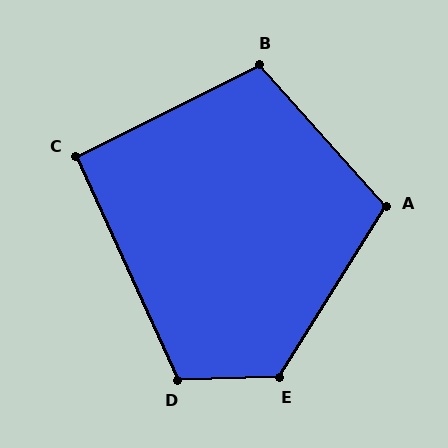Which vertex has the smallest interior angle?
C, at approximately 92 degrees.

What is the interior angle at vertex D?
Approximately 113 degrees (obtuse).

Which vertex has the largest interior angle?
E, at approximately 124 degrees.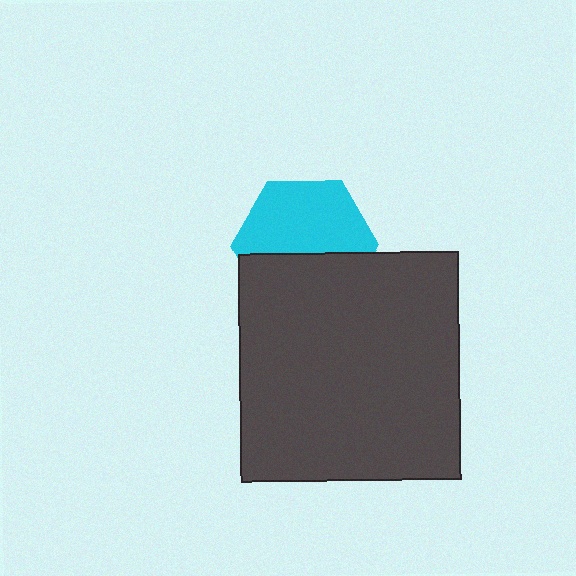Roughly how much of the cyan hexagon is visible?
About half of it is visible (roughly 57%).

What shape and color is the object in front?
The object in front is a dark gray rectangle.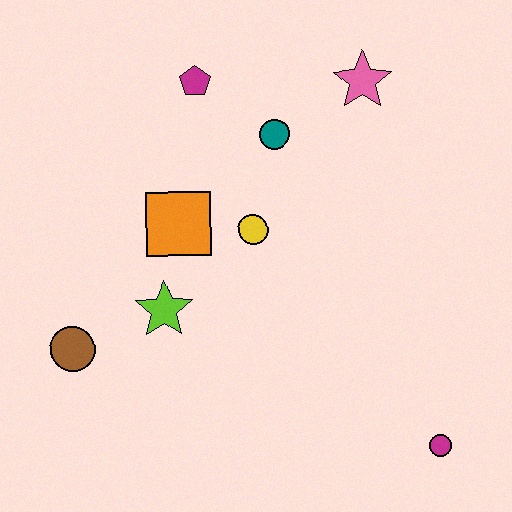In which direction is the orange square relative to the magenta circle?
The orange square is to the left of the magenta circle.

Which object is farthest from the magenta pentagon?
The magenta circle is farthest from the magenta pentagon.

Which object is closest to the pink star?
The teal circle is closest to the pink star.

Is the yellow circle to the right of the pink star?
No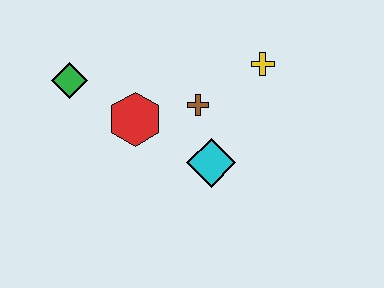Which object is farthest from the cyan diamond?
The green diamond is farthest from the cyan diamond.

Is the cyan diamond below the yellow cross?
Yes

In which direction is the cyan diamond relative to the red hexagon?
The cyan diamond is to the right of the red hexagon.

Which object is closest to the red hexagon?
The brown cross is closest to the red hexagon.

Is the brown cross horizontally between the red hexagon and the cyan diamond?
Yes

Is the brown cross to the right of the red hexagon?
Yes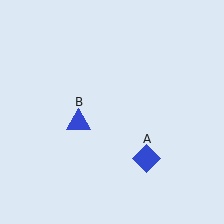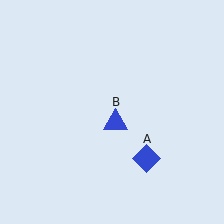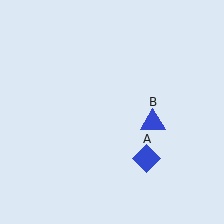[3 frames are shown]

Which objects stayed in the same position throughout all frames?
Blue diamond (object A) remained stationary.